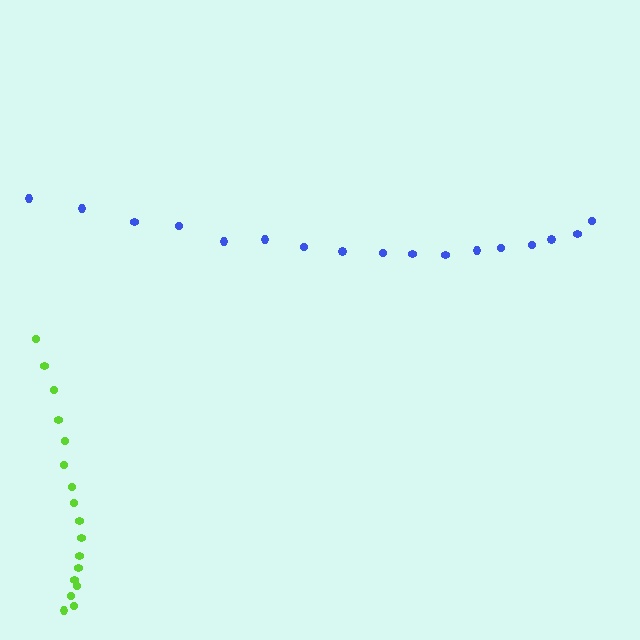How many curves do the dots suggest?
There are 2 distinct paths.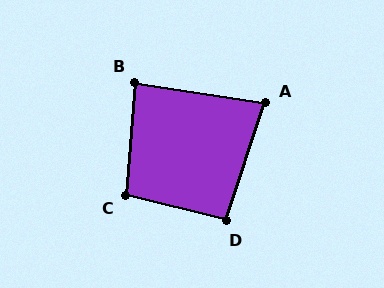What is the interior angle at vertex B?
Approximately 86 degrees (approximately right).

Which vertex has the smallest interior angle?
A, at approximately 80 degrees.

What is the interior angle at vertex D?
Approximately 94 degrees (approximately right).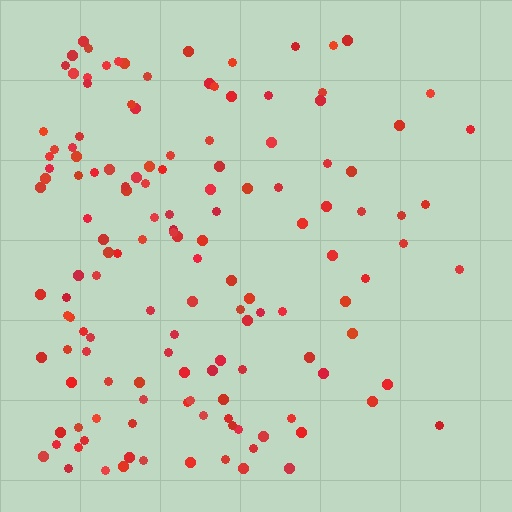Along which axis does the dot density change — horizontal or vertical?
Horizontal.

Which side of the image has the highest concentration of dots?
The left.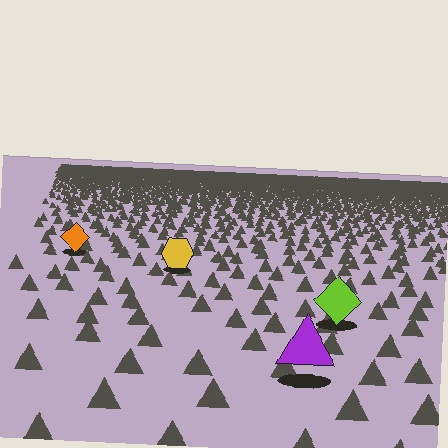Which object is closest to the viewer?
The purple triangle is closest. The texture marks near it are larger and more spread out.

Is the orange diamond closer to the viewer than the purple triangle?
No. The purple triangle is closer — you can tell from the texture gradient: the ground texture is coarser near it.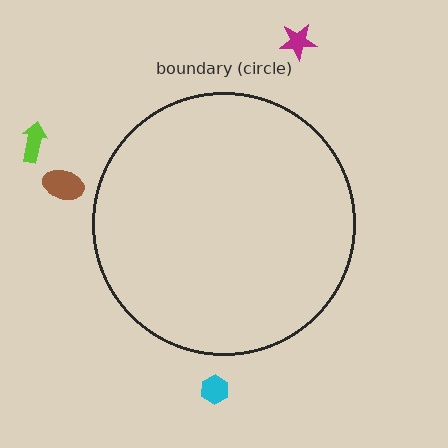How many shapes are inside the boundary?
0 inside, 4 outside.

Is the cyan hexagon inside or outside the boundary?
Outside.